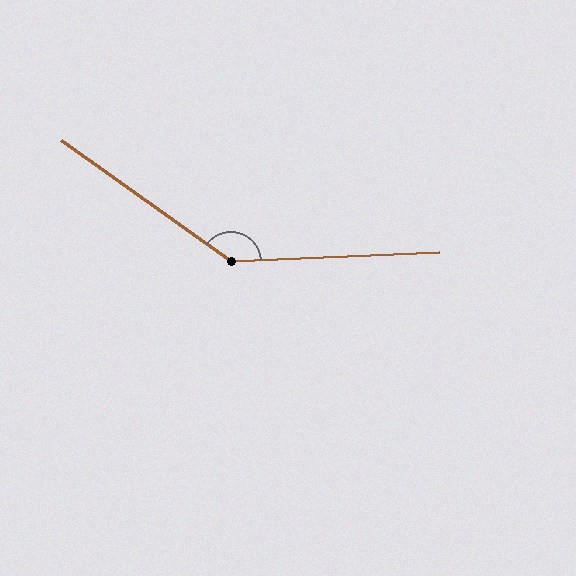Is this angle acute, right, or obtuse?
It is obtuse.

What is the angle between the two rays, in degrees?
Approximately 142 degrees.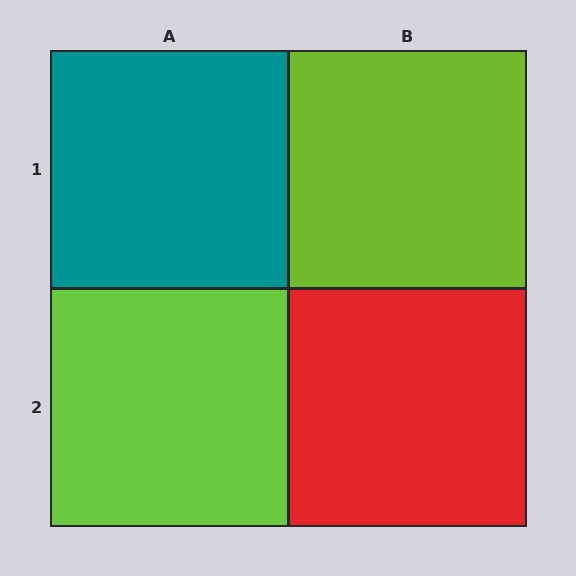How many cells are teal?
1 cell is teal.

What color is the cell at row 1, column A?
Teal.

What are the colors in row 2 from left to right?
Lime, red.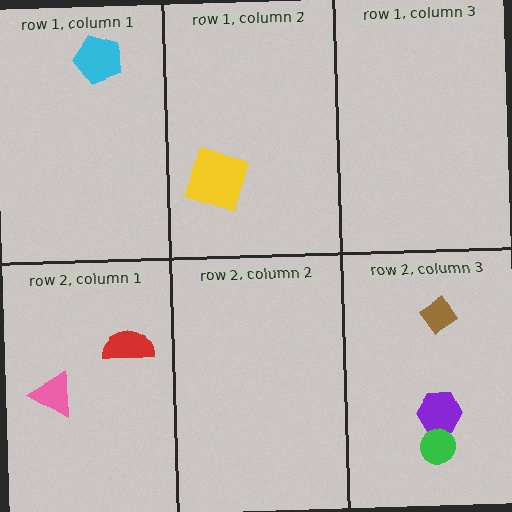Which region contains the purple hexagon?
The row 2, column 3 region.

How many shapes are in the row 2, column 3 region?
3.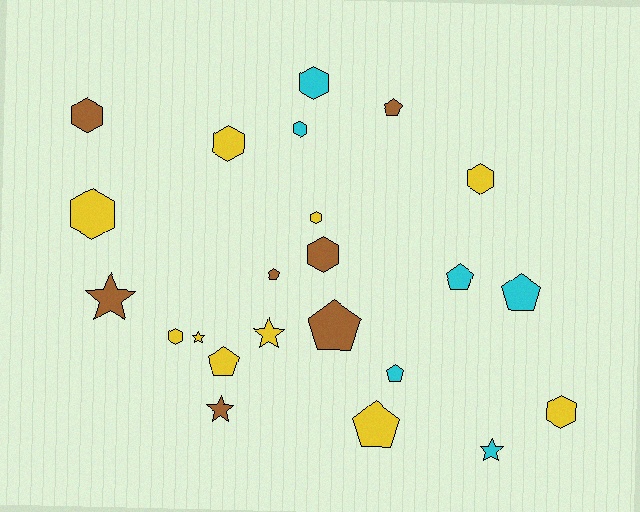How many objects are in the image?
There are 23 objects.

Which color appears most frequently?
Yellow, with 10 objects.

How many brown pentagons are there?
There are 3 brown pentagons.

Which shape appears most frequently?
Hexagon, with 10 objects.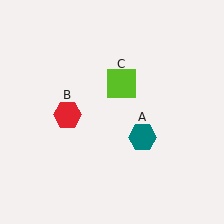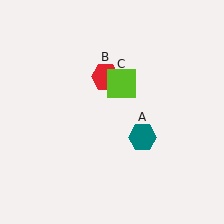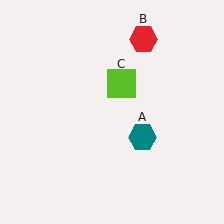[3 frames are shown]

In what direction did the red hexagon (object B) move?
The red hexagon (object B) moved up and to the right.